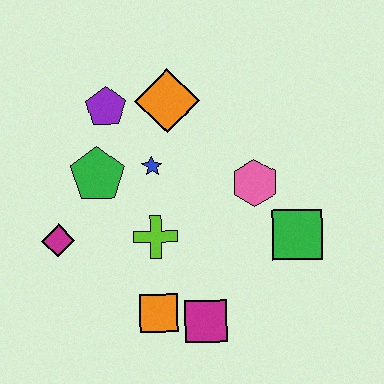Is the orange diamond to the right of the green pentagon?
Yes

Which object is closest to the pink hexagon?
The green square is closest to the pink hexagon.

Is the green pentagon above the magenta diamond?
Yes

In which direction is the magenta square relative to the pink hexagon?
The magenta square is below the pink hexagon.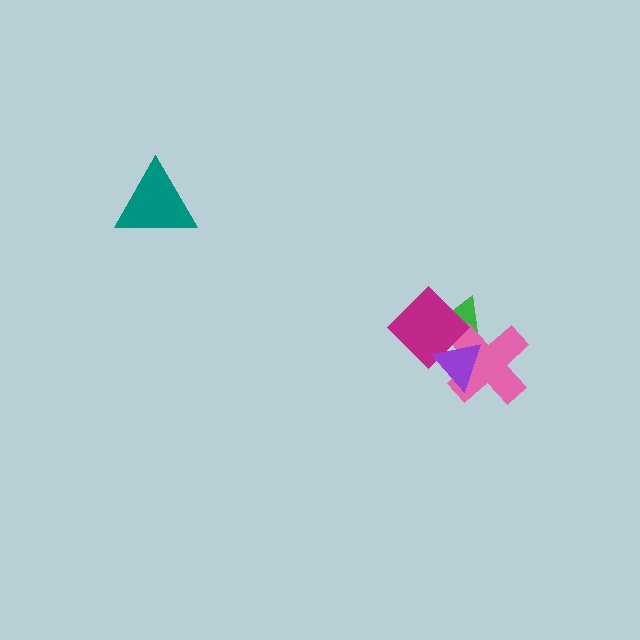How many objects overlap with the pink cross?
3 objects overlap with the pink cross.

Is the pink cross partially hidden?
Yes, it is partially covered by another shape.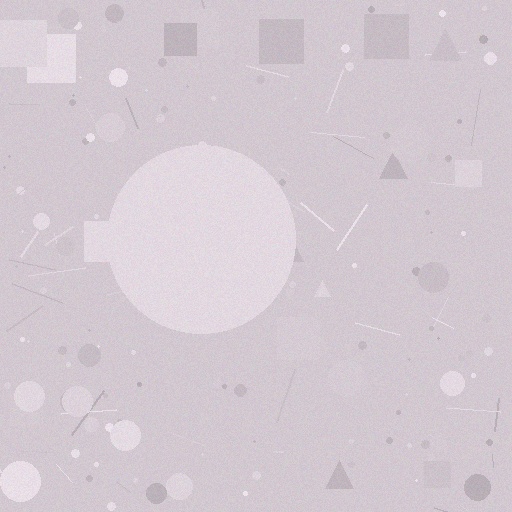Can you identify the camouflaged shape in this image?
The camouflaged shape is a circle.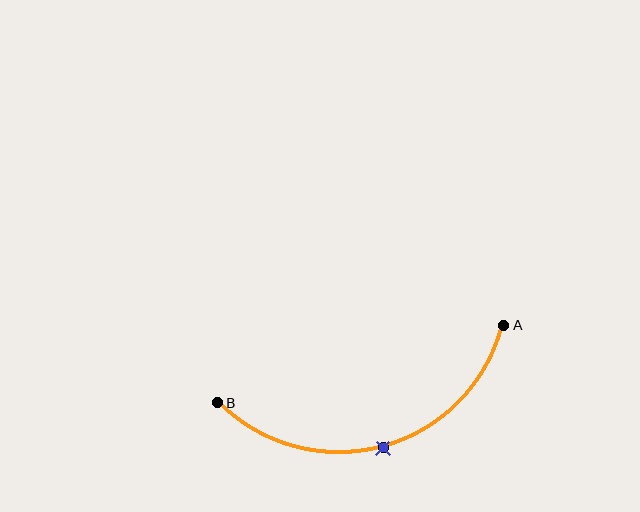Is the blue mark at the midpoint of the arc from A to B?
Yes. The blue mark lies on the arc at equal arc-length from both A and B — it is the arc midpoint.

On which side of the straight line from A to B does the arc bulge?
The arc bulges below the straight line connecting A and B.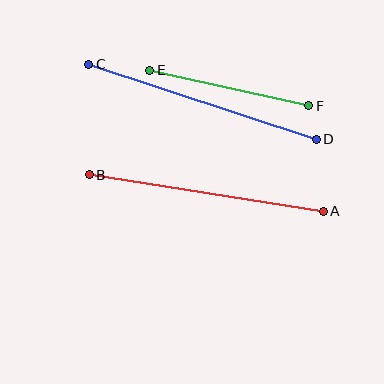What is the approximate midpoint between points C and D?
The midpoint is at approximately (202, 102) pixels.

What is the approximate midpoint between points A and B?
The midpoint is at approximately (206, 193) pixels.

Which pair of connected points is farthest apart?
Points C and D are farthest apart.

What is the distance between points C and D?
The distance is approximately 240 pixels.